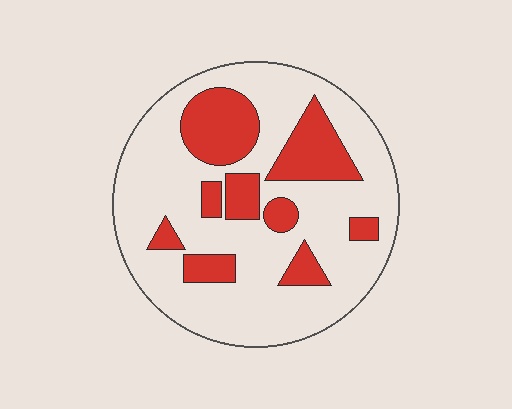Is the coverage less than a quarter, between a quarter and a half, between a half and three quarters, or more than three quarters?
Between a quarter and a half.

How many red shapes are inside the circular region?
9.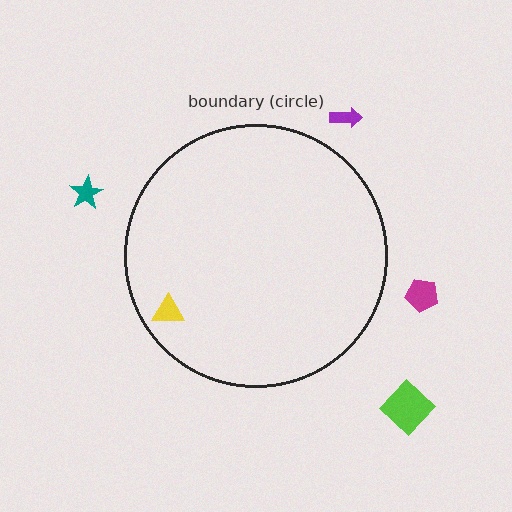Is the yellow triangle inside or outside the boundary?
Inside.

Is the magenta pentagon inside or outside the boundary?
Outside.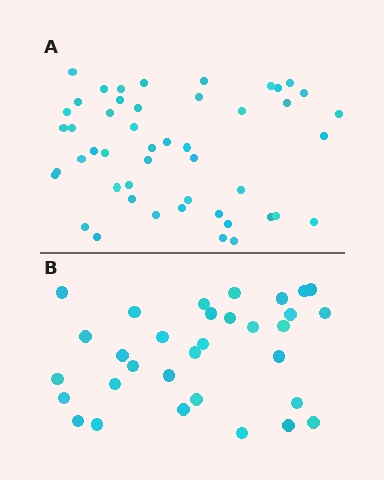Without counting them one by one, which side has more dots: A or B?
Region A (the top region) has more dots.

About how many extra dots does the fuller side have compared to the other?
Region A has approximately 15 more dots than region B.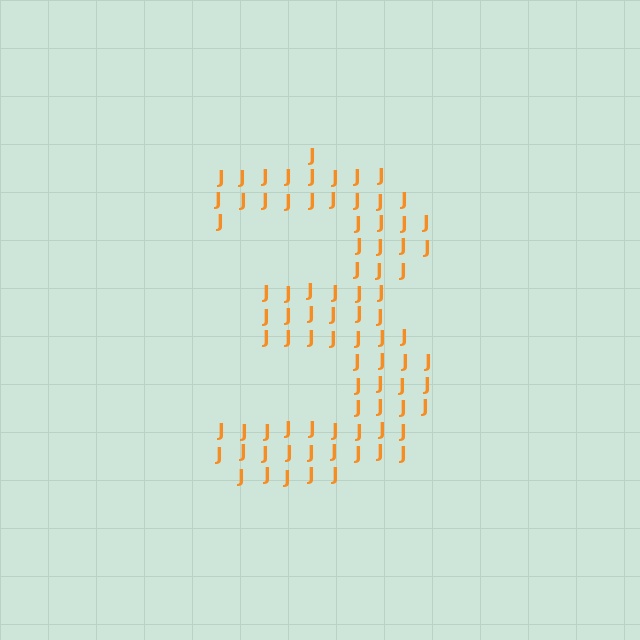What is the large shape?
The large shape is the digit 3.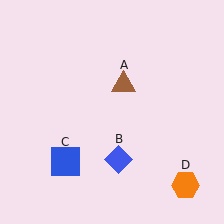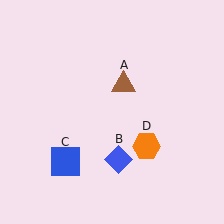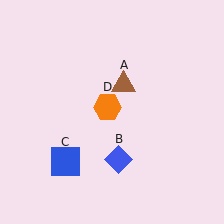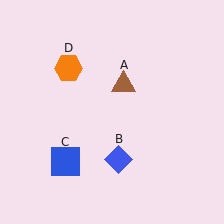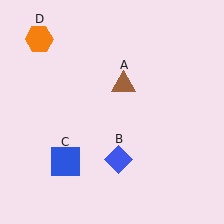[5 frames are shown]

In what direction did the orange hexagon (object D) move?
The orange hexagon (object D) moved up and to the left.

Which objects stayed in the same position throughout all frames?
Brown triangle (object A) and blue diamond (object B) and blue square (object C) remained stationary.